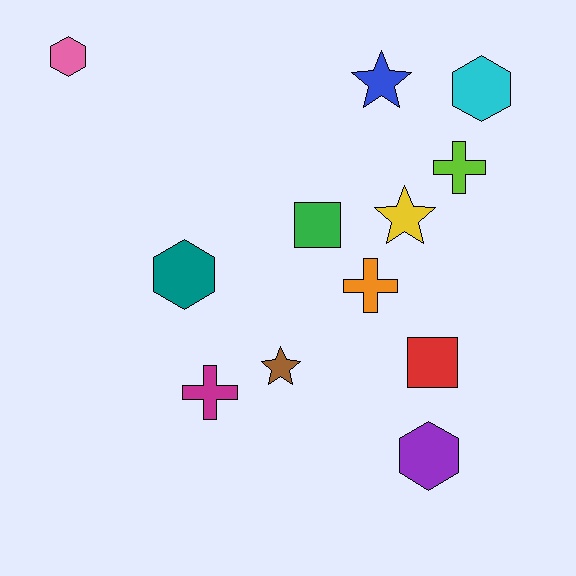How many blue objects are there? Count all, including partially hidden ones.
There is 1 blue object.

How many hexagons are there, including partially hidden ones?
There are 4 hexagons.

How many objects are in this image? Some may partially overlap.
There are 12 objects.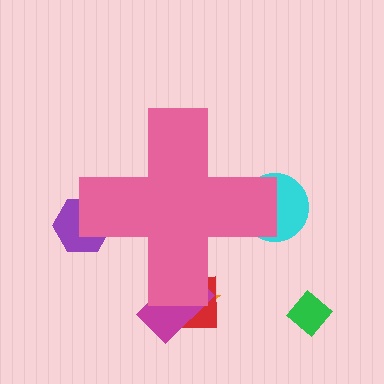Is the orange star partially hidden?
Yes, the orange star is partially hidden behind the pink cross.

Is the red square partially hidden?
Yes, the red square is partially hidden behind the pink cross.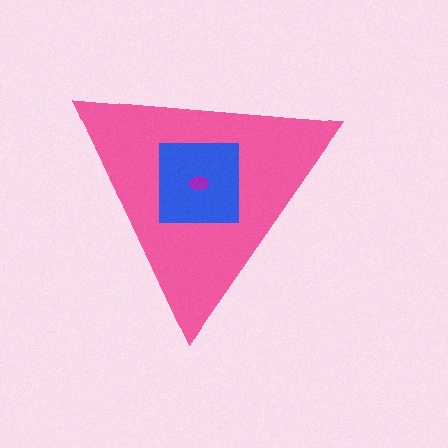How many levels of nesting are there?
3.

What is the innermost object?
The purple ellipse.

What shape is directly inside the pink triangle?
The blue square.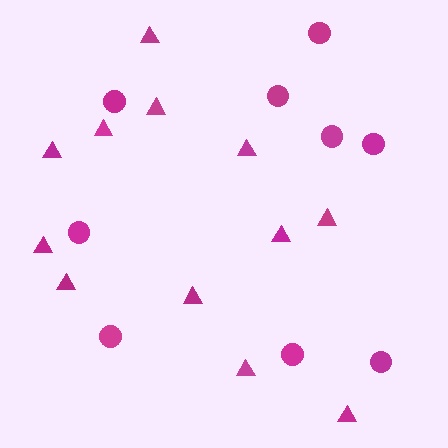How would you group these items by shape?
There are 2 groups: one group of circles (9) and one group of triangles (12).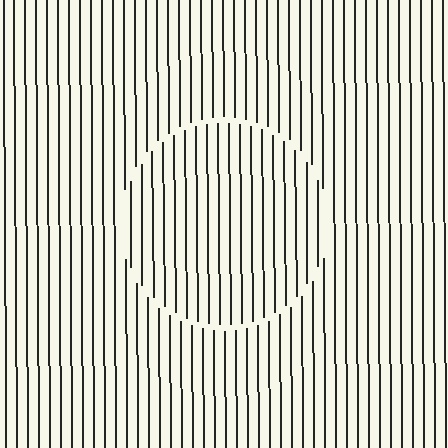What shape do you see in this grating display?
An illusory circle. The interior of the shape contains the same grating, shifted by half a period — the contour is defined by the phase discontinuity where line-ends from the inner and outer gratings abut.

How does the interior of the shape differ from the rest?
The interior of the shape contains the same grating, shifted by half a period — the contour is defined by the phase discontinuity where line-ends from the inner and outer gratings abut.